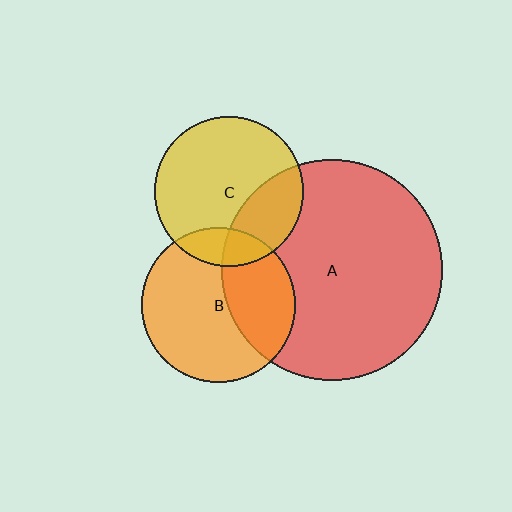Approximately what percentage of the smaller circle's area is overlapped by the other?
Approximately 35%.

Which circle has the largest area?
Circle A (red).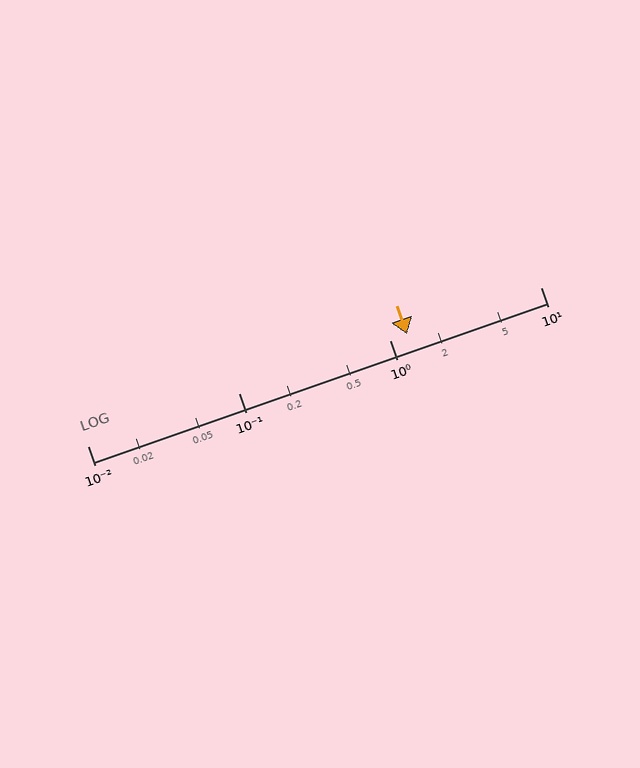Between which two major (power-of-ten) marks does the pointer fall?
The pointer is between 1 and 10.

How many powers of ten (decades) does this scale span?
The scale spans 3 decades, from 0.01 to 10.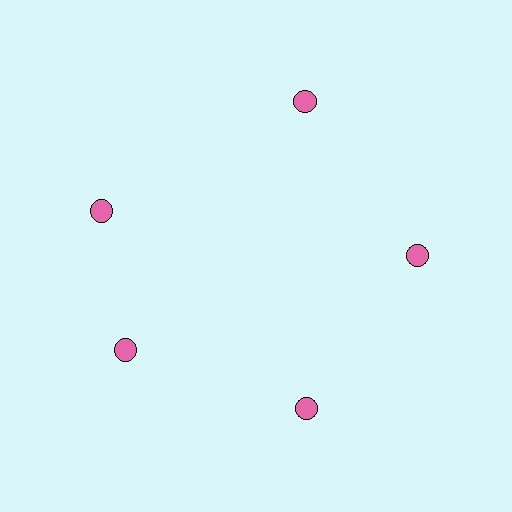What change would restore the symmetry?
The symmetry would be restored by rotating it back into even spacing with its neighbors so that all 5 circles sit at equal angles and equal distance from the center.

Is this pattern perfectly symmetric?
No. The 5 pink circles are arranged in a ring, but one element near the 10 o'clock position is rotated out of alignment along the ring, breaking the 5-fold rotational symmetry.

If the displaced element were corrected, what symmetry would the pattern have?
It would have 5-fold rotational symmetry — the pattern would map onto itself every 72 degrees.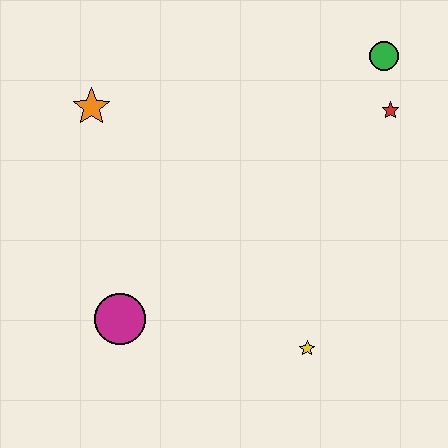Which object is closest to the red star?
The green circle is closest to the red star.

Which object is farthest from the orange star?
The yellow star is farthest from the orange star.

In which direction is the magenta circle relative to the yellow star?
The magenta circle is to the left of the yellow star.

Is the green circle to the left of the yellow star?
No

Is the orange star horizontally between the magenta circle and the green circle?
No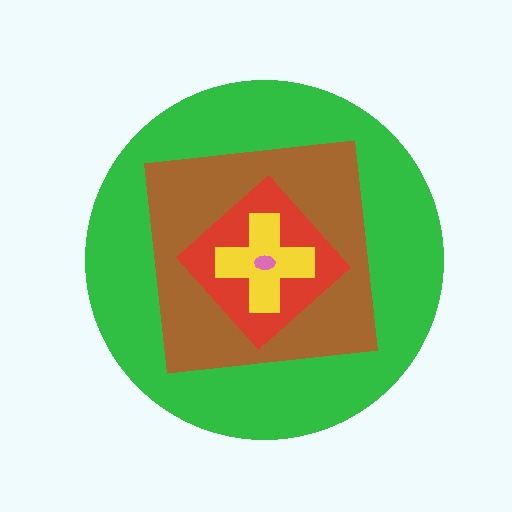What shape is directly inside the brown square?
The red diamond.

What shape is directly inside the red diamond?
The yellow cross.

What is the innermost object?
The pink ellipse.